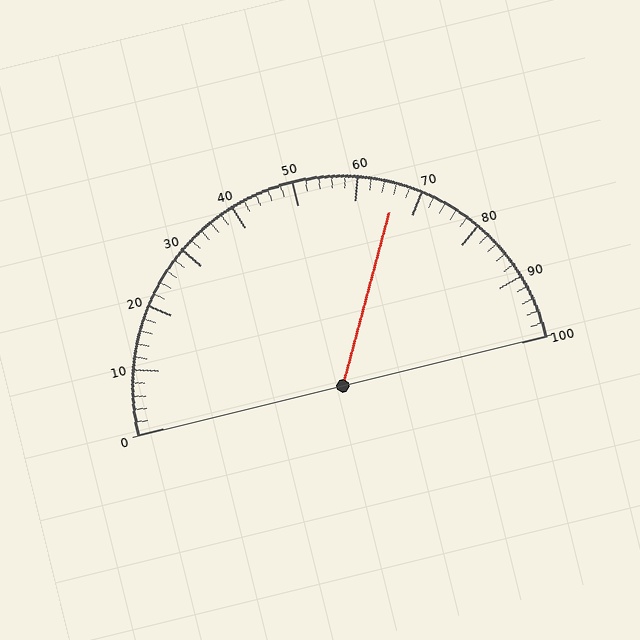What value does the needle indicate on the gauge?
The needle indicates approximately 66.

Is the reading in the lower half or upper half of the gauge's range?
The reading is in the upper half of the range (0 to 100).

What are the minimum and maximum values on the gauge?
The gauge ranges from 0 to 100.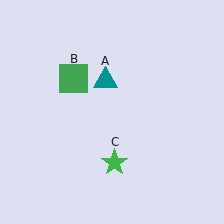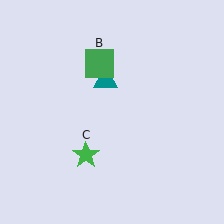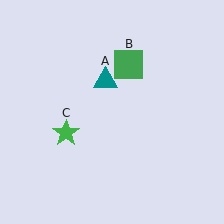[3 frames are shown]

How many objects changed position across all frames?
2 objects changed position: green square (object B), green star (object C).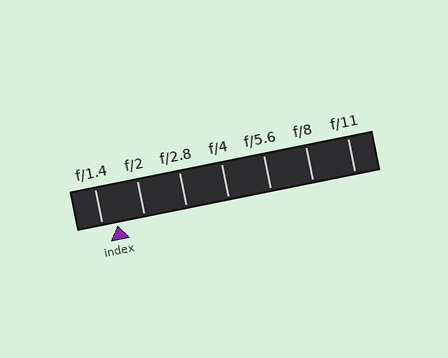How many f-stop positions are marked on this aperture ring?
There are 7 f-stop positions marked.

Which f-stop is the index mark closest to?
The index mark is closest to f/1.4.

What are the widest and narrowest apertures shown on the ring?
The widest aperture shown is f/1.4 and the narrowest is f/11.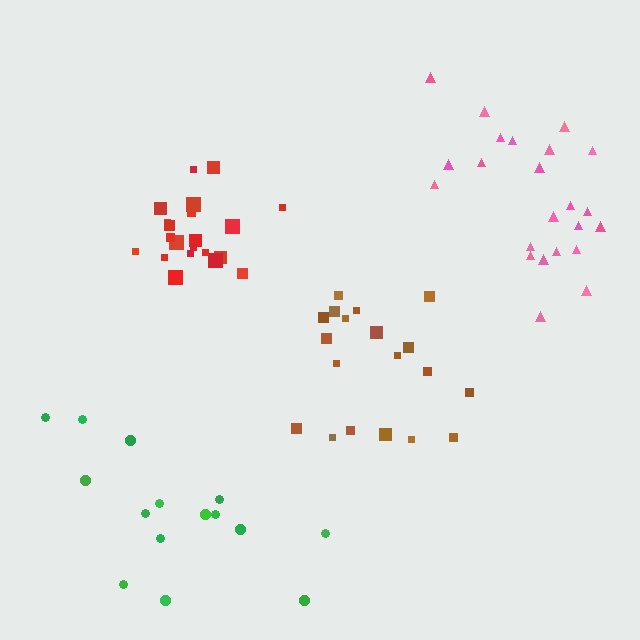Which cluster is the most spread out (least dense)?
Green.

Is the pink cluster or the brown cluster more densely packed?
Brown.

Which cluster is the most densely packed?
Red.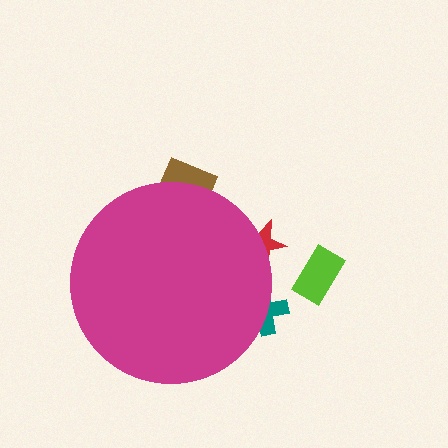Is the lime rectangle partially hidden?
No, the lime rectangle is fully visible.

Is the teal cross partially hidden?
Yes, the teal cross is partially hidden behind the magenta circle.